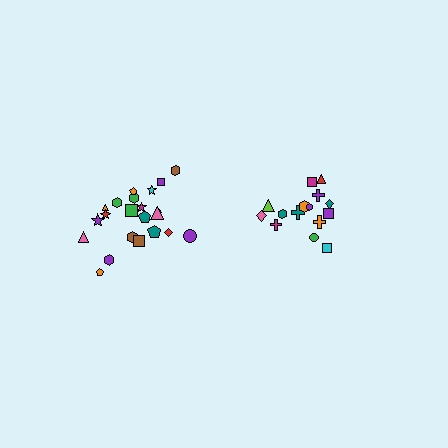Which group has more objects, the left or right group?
The left group.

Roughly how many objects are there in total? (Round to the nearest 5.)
Roughly 35 objects in total.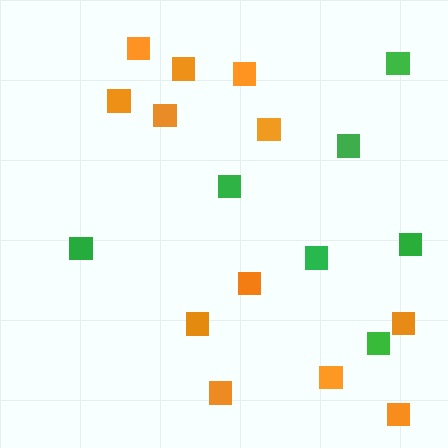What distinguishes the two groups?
There are 2 groups: one group of orange squares (12) and one group of green squares (7).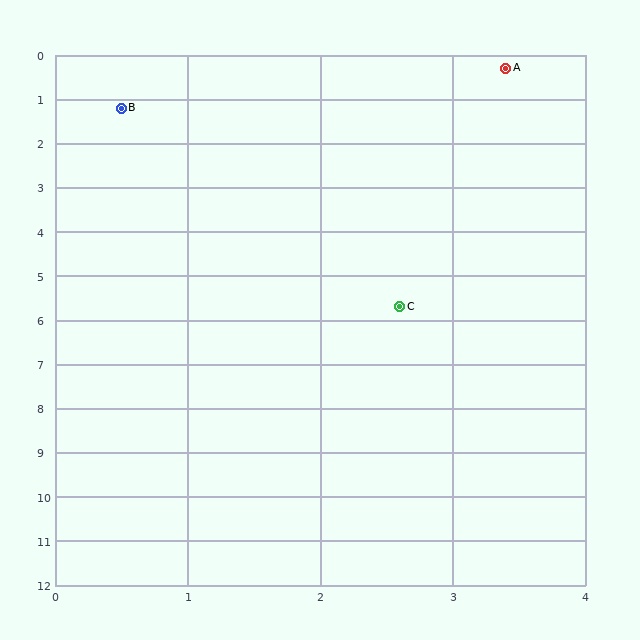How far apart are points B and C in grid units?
Points B and C are about 5.0 grid units apart.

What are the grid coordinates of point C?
Point C is at approximately (2.6, 5.7).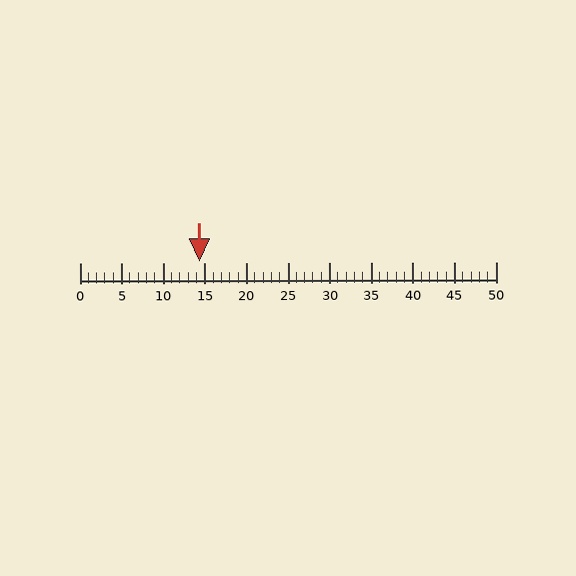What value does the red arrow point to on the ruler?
The red arrow points to approximately 14.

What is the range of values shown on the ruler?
The ruler shows values from 0 to 50.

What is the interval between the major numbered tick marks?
The major tick marks are spaced 5 units apart.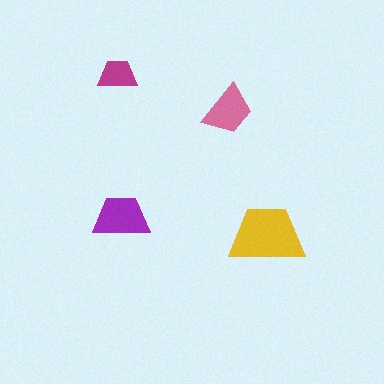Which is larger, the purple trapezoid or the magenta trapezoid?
The purple one.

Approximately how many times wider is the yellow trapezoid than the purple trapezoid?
About 1.5 times wider.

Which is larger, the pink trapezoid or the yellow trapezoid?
The yellow one.